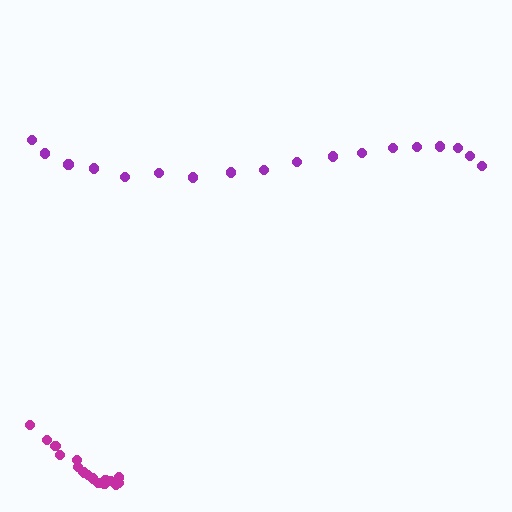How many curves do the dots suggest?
There are 2 distinct paths.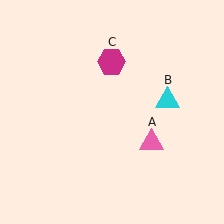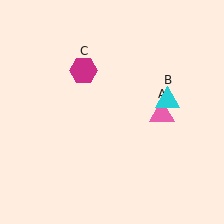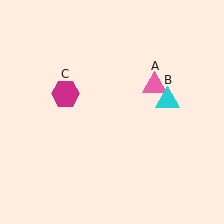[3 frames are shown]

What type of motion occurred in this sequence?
The pink triangle (object A), magenta hexagon (object C) rotated counterclockwise around the center of the scene.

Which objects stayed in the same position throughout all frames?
Cyan triangle (object B) remained stationary.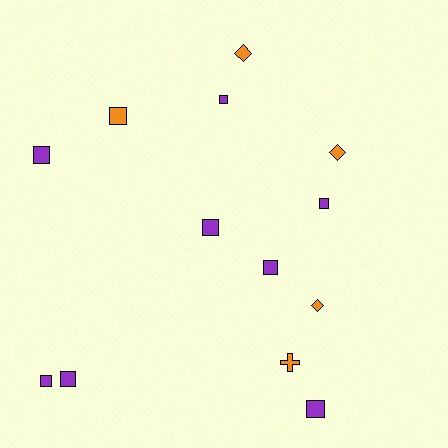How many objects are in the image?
There are 13 objects.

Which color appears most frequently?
Purple, with 8 objects.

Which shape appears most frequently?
Square, with 9 objects.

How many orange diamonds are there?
There are 3 orange diamonds.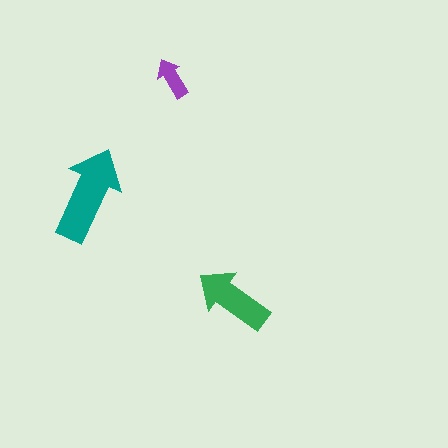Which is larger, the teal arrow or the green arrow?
The teal one.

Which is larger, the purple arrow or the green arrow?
The green one.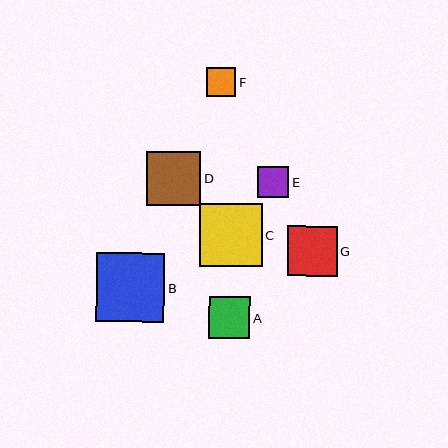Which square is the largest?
Square B is the largest with a size of approximately 68 pixels.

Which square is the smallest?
Square F is the smallest with a size of approximately 29 pixels.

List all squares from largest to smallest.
From largest to smallest: B, C, D, G, A, E, F.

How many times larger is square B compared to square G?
Square B is approximately 1.4 times the size of square G.